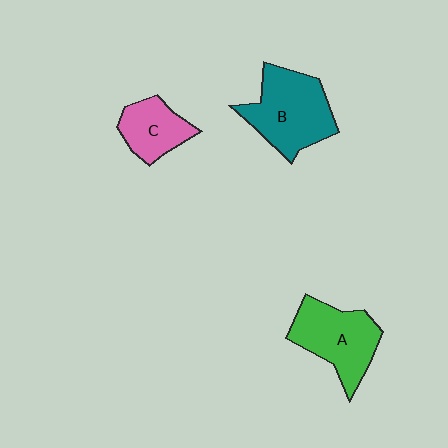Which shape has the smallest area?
Shape C (pink).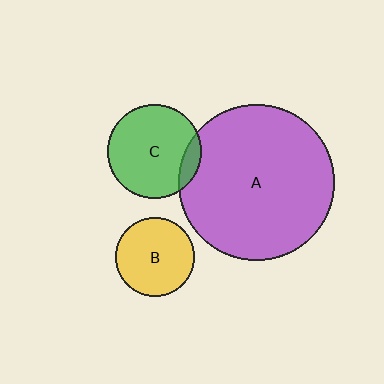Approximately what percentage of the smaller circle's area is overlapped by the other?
Approximately 10%.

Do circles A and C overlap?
Yes.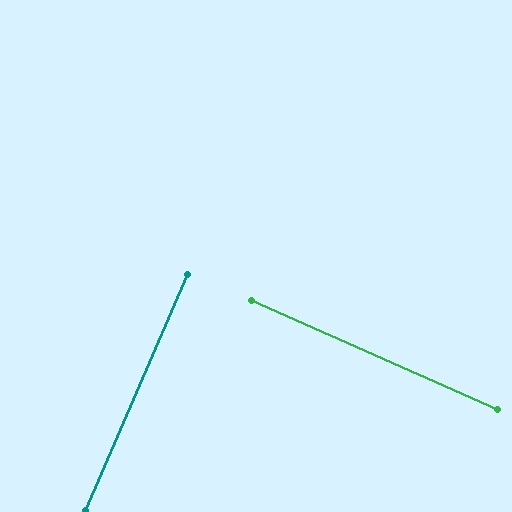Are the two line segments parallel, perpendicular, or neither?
Perpendicular — they meet at approximately 89°.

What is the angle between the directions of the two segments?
Approximately 89 degrees.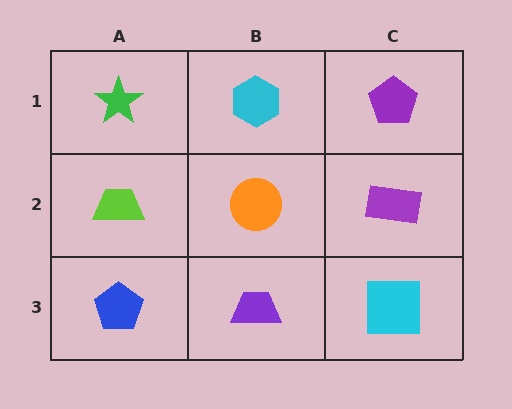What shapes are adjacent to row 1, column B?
An orange circle (row 2, column B), a green star (row 1, column A), a purple pentagon (row 1, column C).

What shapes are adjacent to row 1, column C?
A purple rectangle (row 2, column C), a cyan hexagon (row 1, column B).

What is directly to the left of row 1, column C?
A cyan hexagon.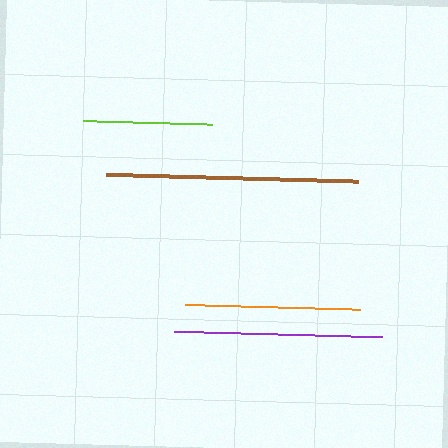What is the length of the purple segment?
The purple segment is approximately 208 pixels long.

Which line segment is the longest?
The brown line is the longest at approximately 252 pixels.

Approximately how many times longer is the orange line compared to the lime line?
The orange line is approximately 1.4 times the length of the lime line.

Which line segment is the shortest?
The lime line is the shortest at approximately 128 pixels.